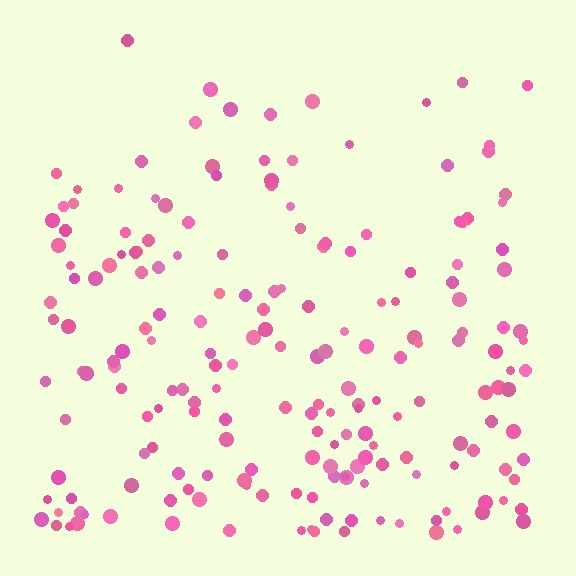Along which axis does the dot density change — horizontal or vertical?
Vertical.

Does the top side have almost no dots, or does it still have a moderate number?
Still a moderate number, just noticeably fewer than the bottom.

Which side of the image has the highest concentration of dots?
The bottom.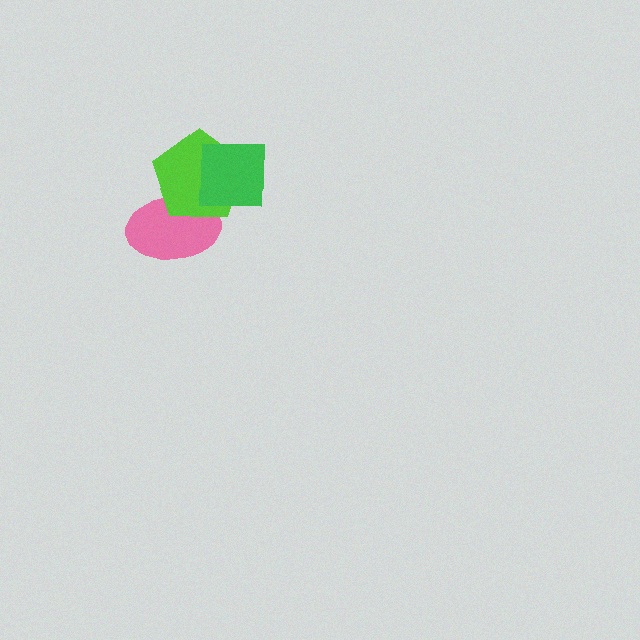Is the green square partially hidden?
No, no other shape covers it.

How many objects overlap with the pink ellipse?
1 object overlaps with the pink ellipse.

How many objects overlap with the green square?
1 object overlaps with the green square.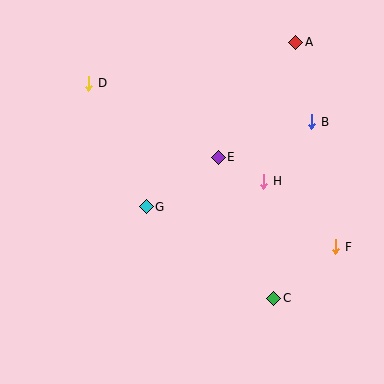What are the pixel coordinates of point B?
Point B is at (312, 122).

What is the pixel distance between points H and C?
The distance between H and C is 118 pixels.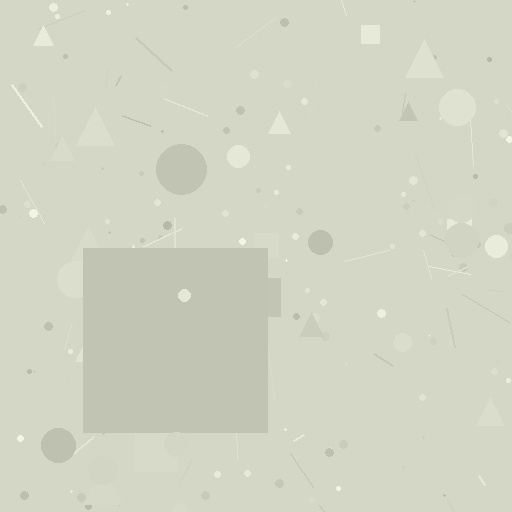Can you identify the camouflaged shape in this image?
The camouflaged shape is a square.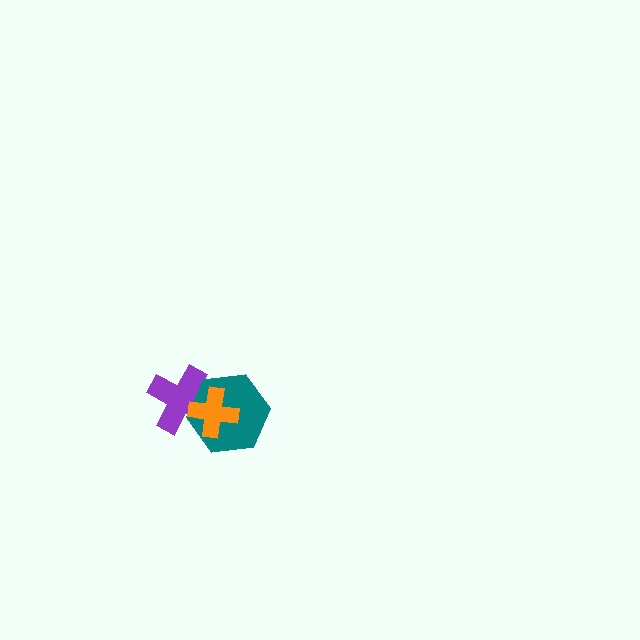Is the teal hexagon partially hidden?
Yes, it is partially covered by another shape.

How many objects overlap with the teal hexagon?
2 objects overlap with the teal hexagon.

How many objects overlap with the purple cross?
2 objects overlap with the purple cross.